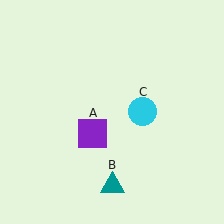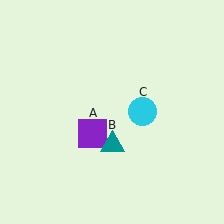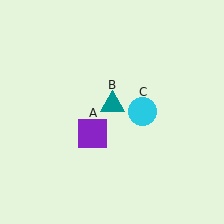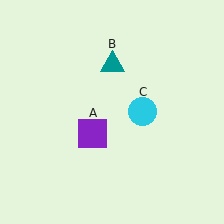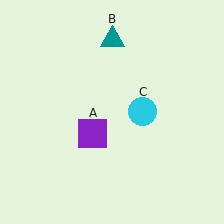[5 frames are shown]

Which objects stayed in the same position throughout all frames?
Purple square (object A) and cyan circle (object C) remained stationary.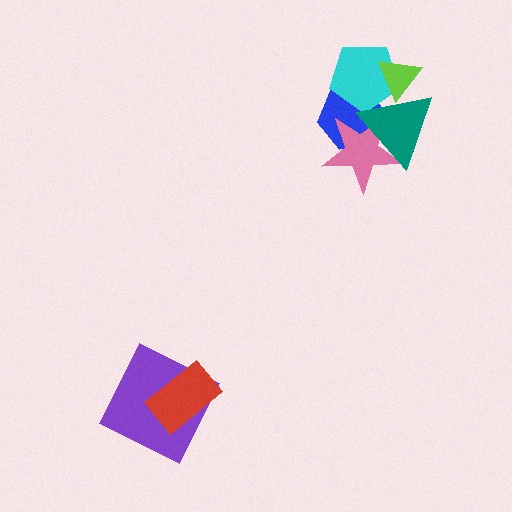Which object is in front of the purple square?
The red rectangle is in front of the purple square.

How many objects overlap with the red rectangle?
1 object overlaps with the red rectangle.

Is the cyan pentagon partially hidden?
Yes, it is partially covered by another shape.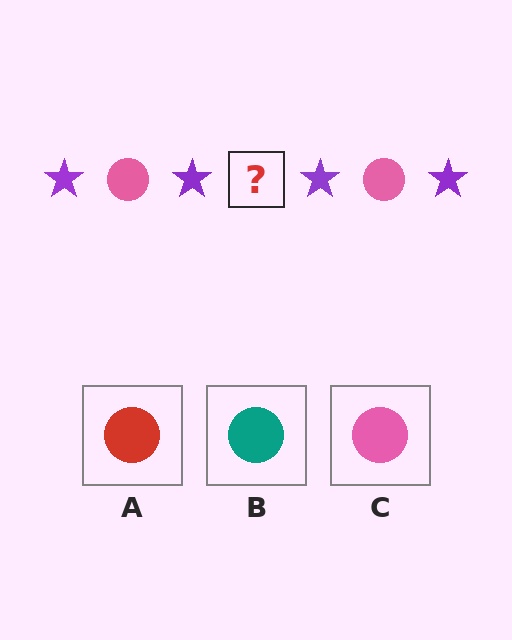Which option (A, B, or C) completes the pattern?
C.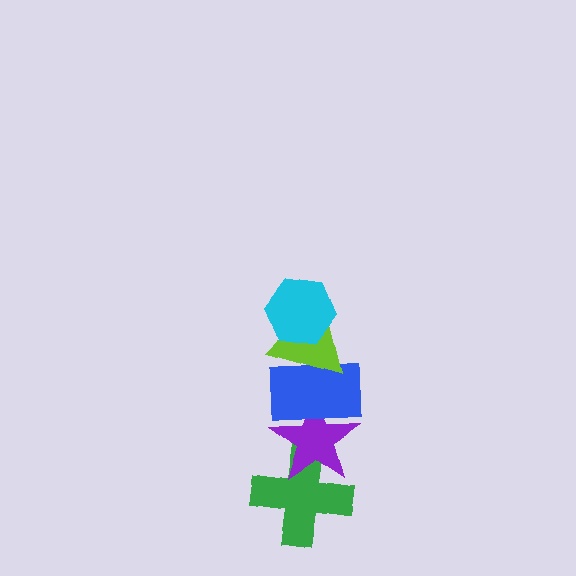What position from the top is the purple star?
The purple star is 4th from the top.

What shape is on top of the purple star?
The blue rectangle is on top of the purple star.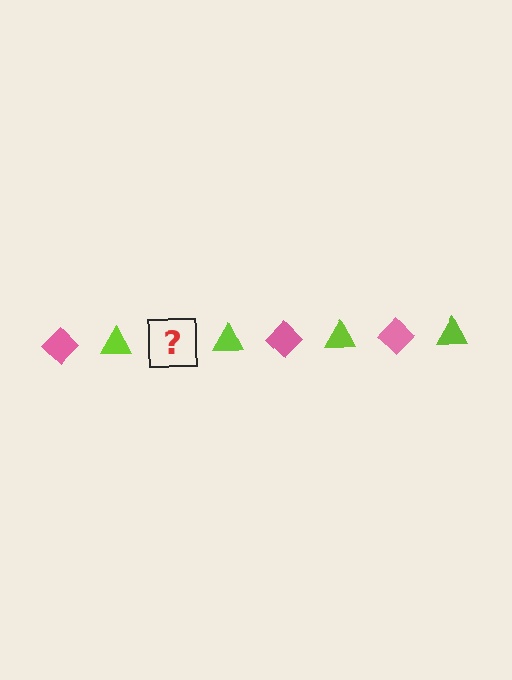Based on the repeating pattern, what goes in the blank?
The blank should be a pink diamond.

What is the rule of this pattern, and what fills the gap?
The rule is that the pattern alternates between pink diamond and lime triangle. The gap should be filled with a pink diamond.